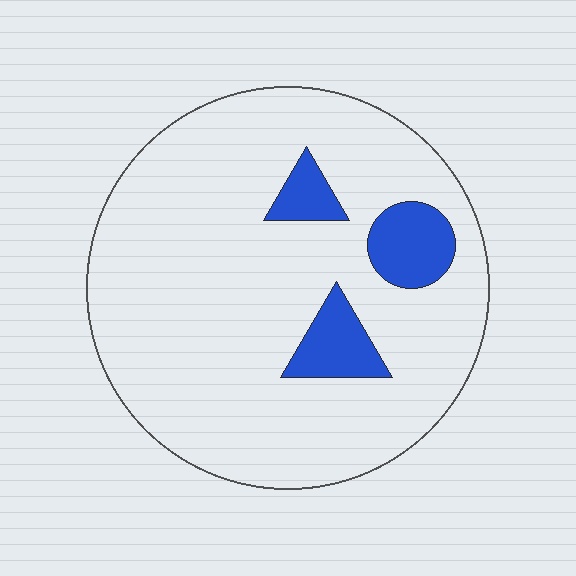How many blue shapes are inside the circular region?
3.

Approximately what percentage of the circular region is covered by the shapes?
Approximately 10%.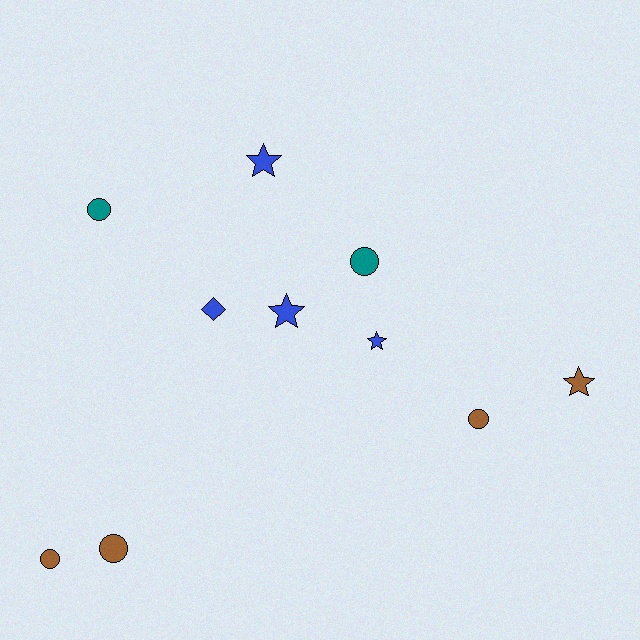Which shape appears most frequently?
Circle, with 5 objects.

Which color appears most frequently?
Brown, with 4 objects.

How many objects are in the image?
There are 10 objects.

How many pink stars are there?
There are no pink stars.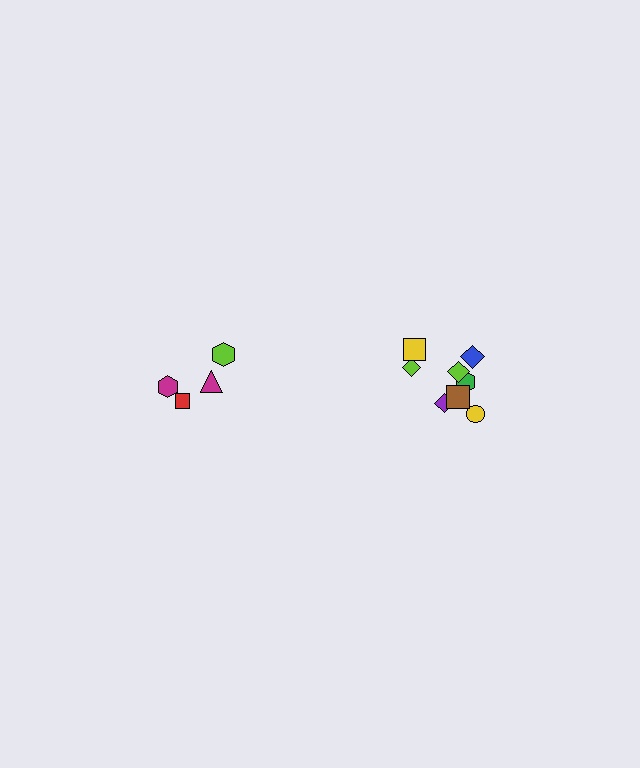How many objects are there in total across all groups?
There are 12 objects.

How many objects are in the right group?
There are 8 objects.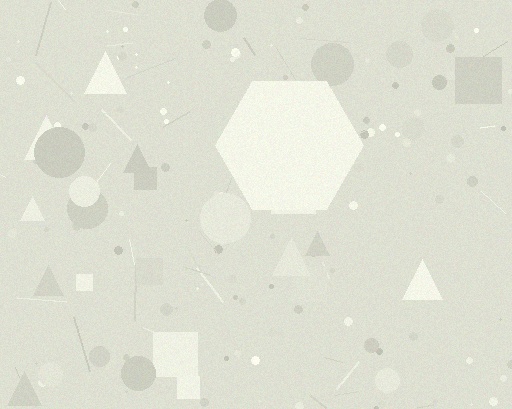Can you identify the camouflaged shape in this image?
The camouflaged shape is a hexagon.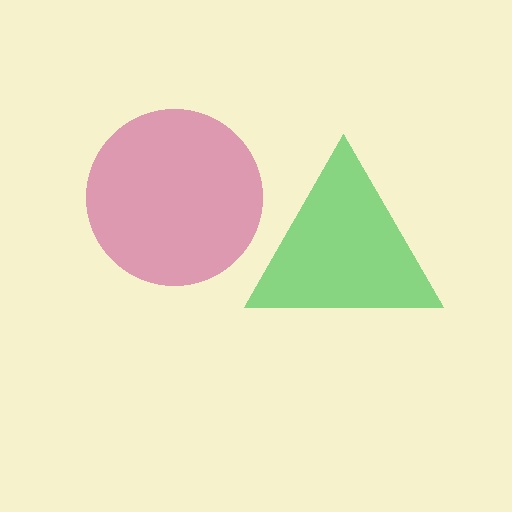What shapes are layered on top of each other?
The layered shapes are: a green triangle, a magenta circle.